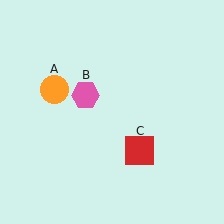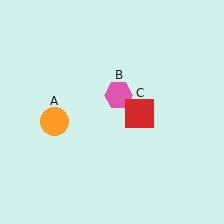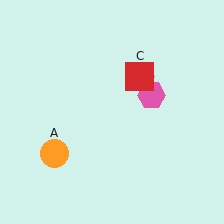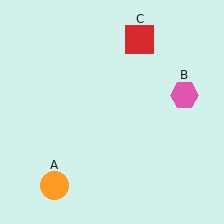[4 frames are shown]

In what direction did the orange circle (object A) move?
The orange circle (object A) moved down.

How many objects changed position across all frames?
3 objects changed position: orange circle (object A), pink hexagon (object B), red square (object C).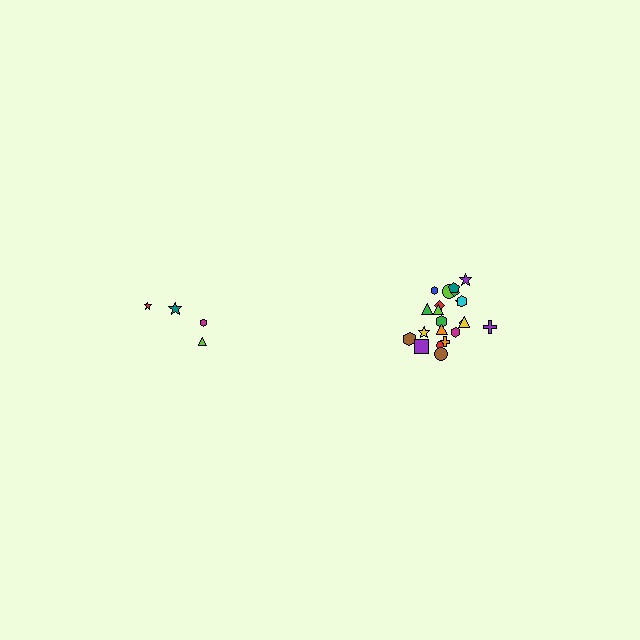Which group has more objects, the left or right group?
The right group.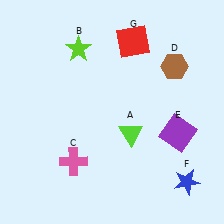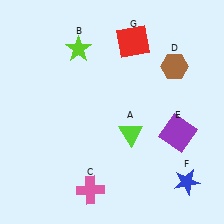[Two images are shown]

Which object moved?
The pink cross (C) moved down.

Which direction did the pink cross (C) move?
The pink cross (C) moved down.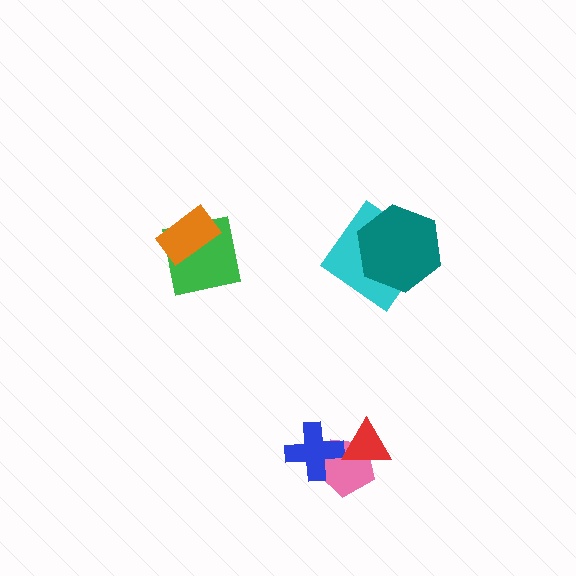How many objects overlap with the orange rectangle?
1 object overlaps with the orange rectangle.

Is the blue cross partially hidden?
Yes, it is partially covered by another shape.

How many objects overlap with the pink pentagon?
2 objects overlap with the pink pentagon.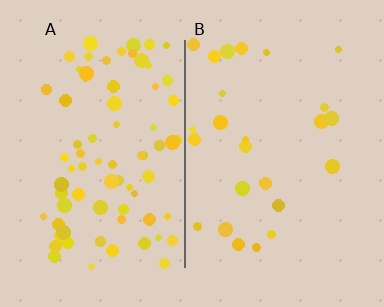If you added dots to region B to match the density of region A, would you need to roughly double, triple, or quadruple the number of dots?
Approximately triple.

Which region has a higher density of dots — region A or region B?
A (the left).